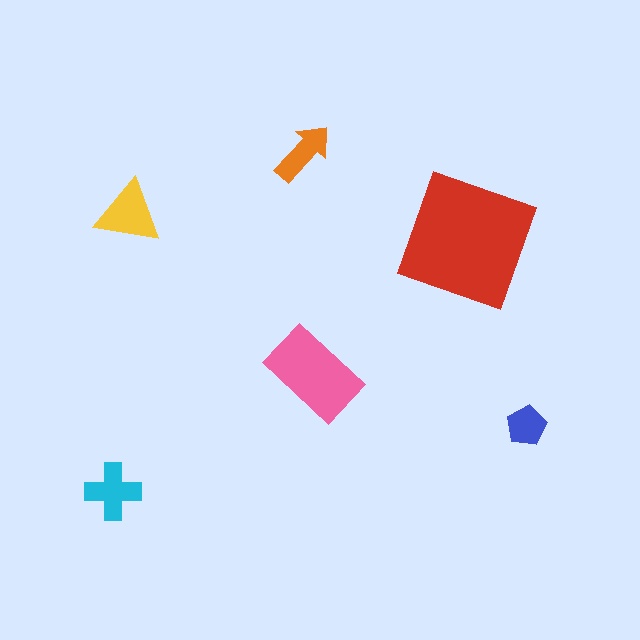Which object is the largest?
The red square.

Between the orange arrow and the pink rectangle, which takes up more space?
The pink rectangle.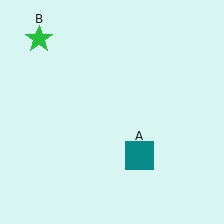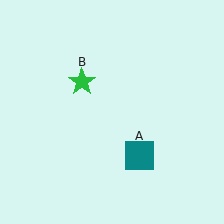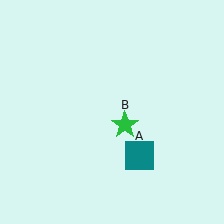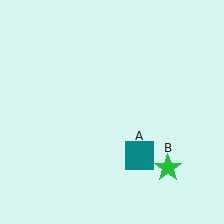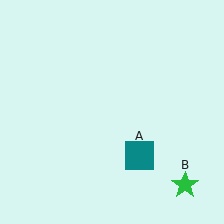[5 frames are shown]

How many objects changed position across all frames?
1 object changed position: green star (object B).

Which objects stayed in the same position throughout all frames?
Teal square (object A) remained stationary.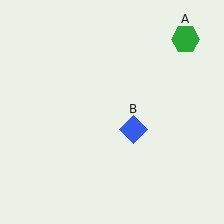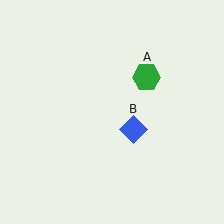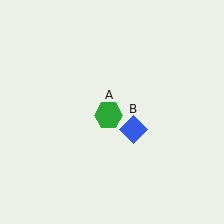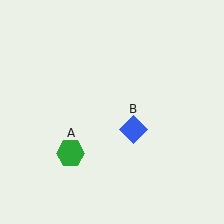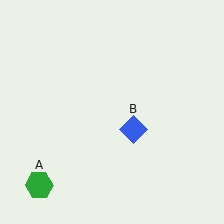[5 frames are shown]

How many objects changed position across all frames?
1 object changed position: green hexagon (object A).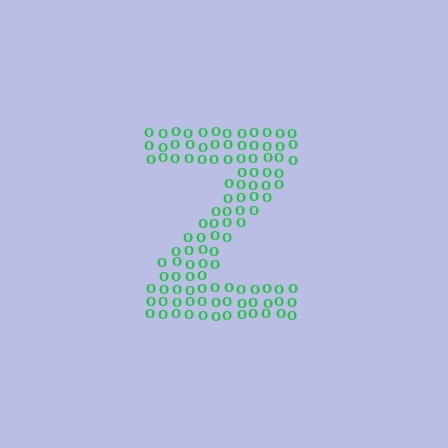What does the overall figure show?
The overall figure shows the letter Z.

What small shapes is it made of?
It is made of small letter O's.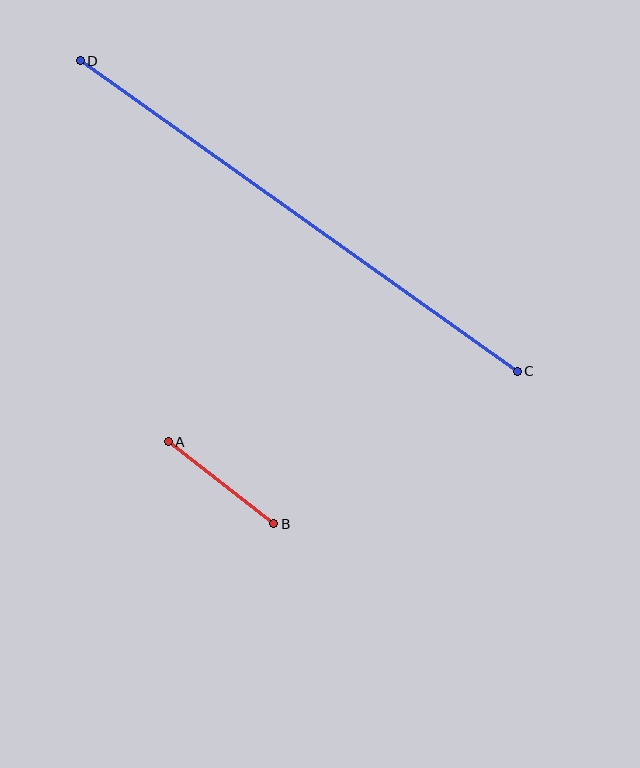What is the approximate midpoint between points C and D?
The midpoint is at approximately (299, 216) pixels.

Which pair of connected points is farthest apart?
Points C and D are farthest apart.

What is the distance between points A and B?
The distance is approximately 134 pixels.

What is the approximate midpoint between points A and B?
The midpoint is at approximately (221, 483) pixels.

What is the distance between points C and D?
The distance is approximately 536 pixels.